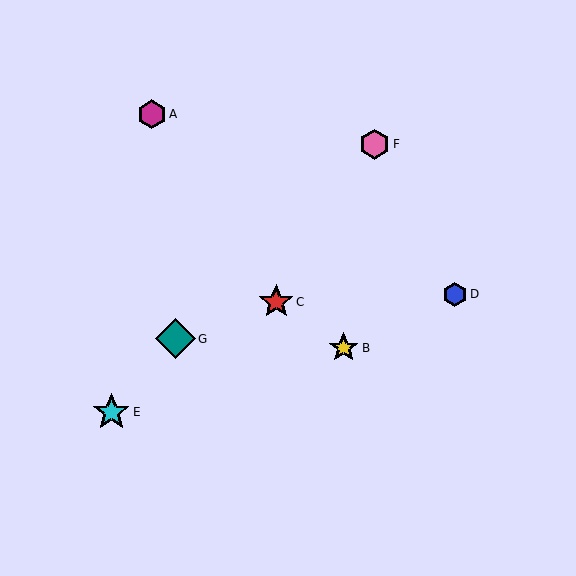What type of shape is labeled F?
Shape F is a pink hexagon.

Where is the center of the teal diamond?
The center of the teal diamond is at (176, 339).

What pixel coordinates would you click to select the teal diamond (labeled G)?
Click at (176, 339) to select the teal diamond G.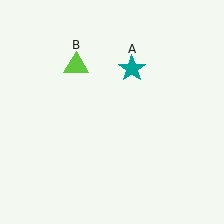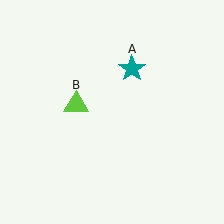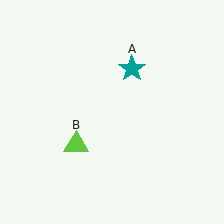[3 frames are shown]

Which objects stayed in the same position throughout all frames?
Teal star (object A) remained stationary.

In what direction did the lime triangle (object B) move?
The lime triangle (object B) moved down.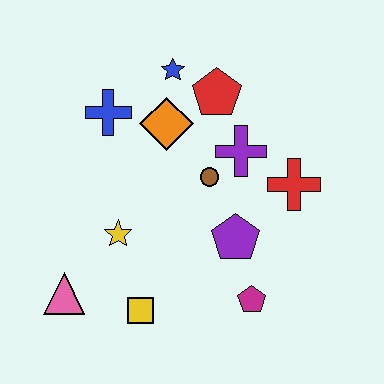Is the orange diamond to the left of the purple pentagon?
Yes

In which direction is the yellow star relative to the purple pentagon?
The yellow star is to the left of the purple pentagon.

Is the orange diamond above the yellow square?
Yes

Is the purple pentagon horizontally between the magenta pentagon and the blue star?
Yes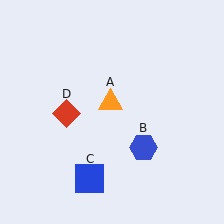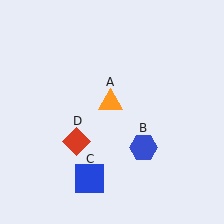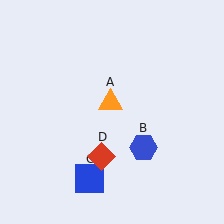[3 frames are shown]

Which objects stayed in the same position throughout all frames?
Orange triangle (object A) and blue hexagon (object B) and blue square (object C) remained stationary.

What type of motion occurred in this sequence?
The red diamond (object D) rotated counterclockwise around the center of the scene.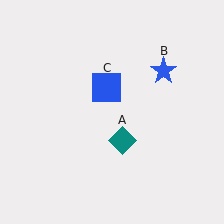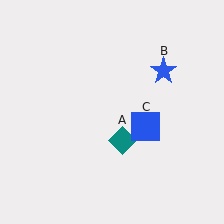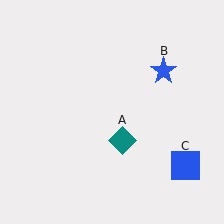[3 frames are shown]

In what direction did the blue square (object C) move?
The blue square (object C) moved down and to the right.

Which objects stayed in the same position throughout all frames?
Teal diamond (object A) and blue star (object B) remained stationary.